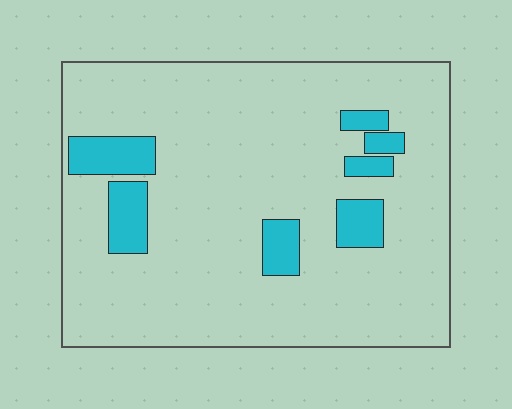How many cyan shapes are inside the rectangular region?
7.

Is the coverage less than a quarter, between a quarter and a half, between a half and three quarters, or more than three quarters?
Less than a quarter.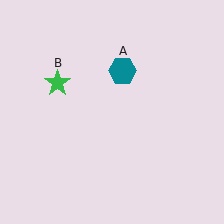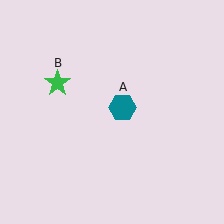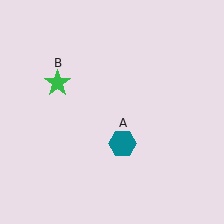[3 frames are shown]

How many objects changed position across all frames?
1 object changed position: teal hexagon (object A).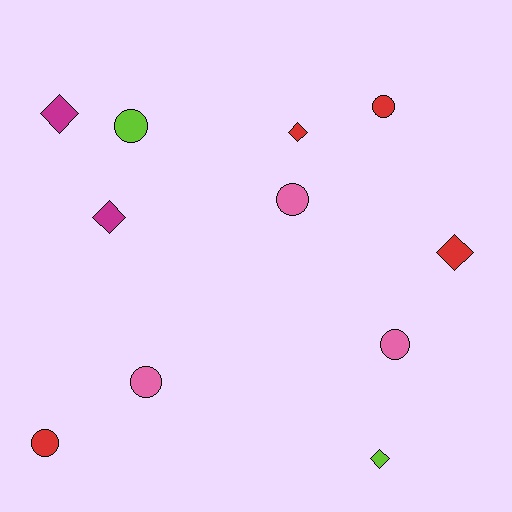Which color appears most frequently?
Red, with 4 objects.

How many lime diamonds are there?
There is 1 lime diamond.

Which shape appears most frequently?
Circle, with 6 objects.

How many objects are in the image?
There are 11 objects.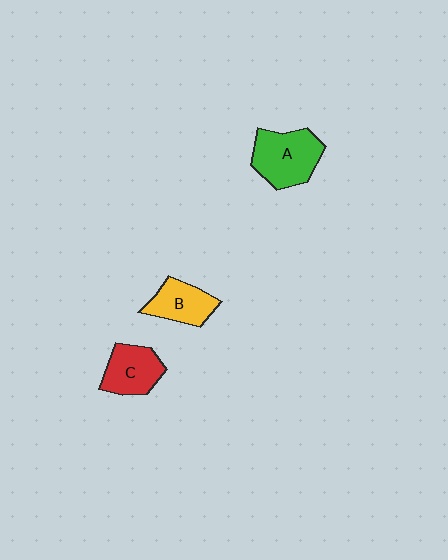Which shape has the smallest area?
Shape B (yellow).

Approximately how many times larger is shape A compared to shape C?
Approximately 1.3 times.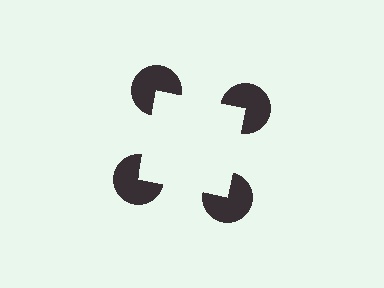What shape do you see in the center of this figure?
An illusory square — its edges are inferred from the aligned wedge cuts in the pac-man discs, not physically drawn.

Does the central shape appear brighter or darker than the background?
It typically appears slightly brighter than the background, even though no actual brightness change is drawn.